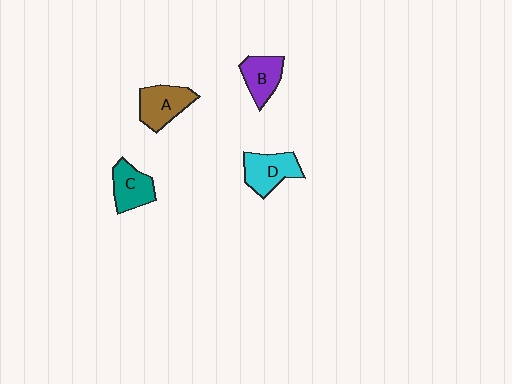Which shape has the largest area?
Shape A (brown).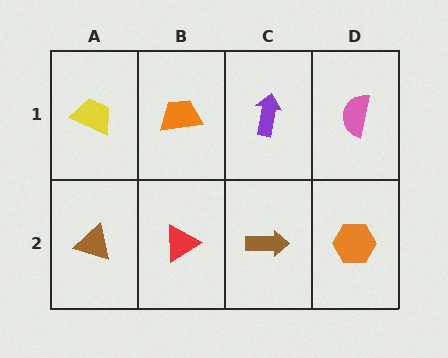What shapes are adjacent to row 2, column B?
An orange trapezoid (row 1, column B), a brown triangle (row 2, column A), a brown arrow (row 2, column C).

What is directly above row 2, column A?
A yellow trapezoid.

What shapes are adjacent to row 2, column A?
A yellow trapezoid (row 1, column A), a red triangle (row 2, column B).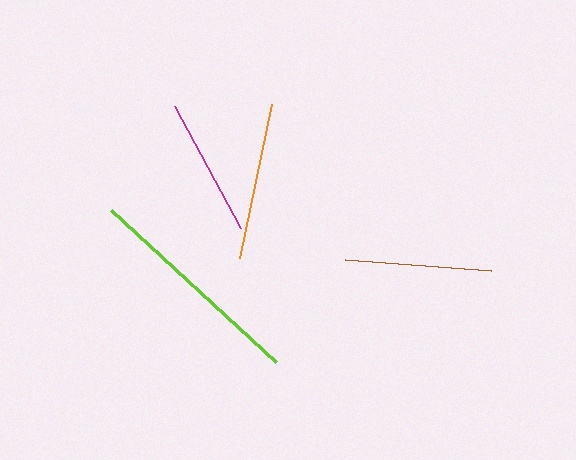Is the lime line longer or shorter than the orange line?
The lime line is longer than the orange line.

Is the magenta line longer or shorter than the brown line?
The brown line is longer than the magenta line.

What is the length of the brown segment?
The brown segment is approximately 147 pixels long.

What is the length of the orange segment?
The orange segment is approximately 158 pixels long.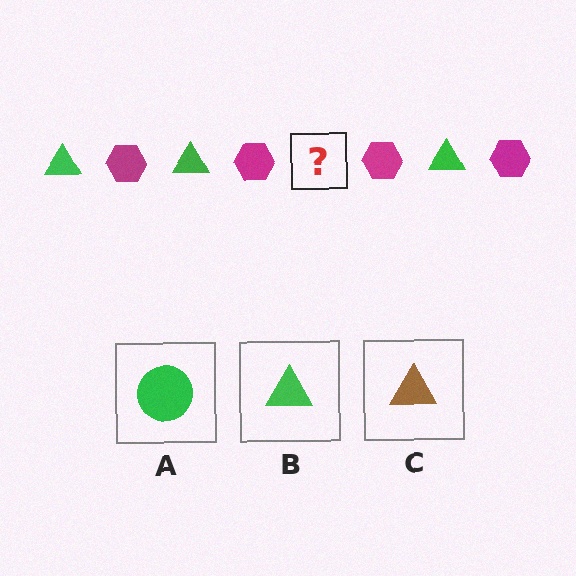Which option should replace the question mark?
Option B.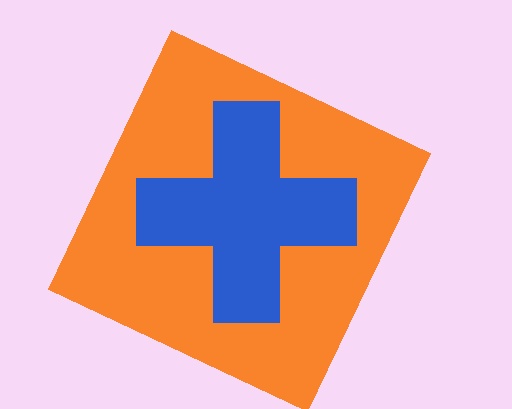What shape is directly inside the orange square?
The blue cross.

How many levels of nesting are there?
2.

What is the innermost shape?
The blue cross.